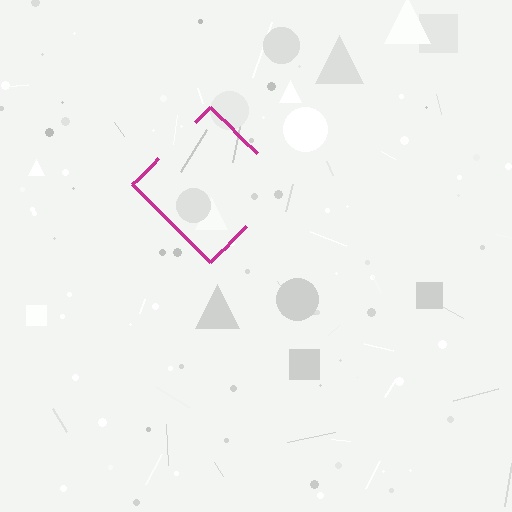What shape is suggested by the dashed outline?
The dashed outline suggests a diamond.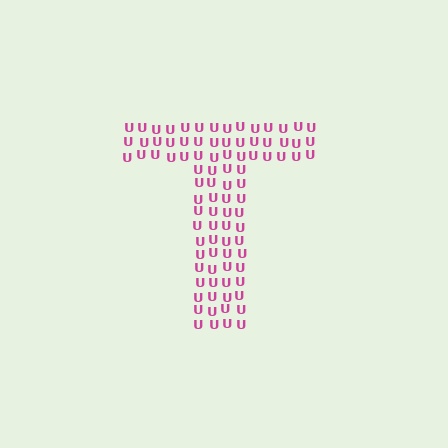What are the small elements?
The small elements are letter U's.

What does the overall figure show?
The overall figure shows the letter T.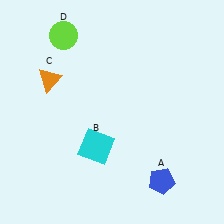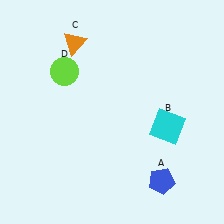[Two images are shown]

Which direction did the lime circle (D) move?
The lime circle (D) moved down.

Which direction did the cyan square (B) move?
The cyan square (B) moved right.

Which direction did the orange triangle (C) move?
The orange triangle (C) moved up.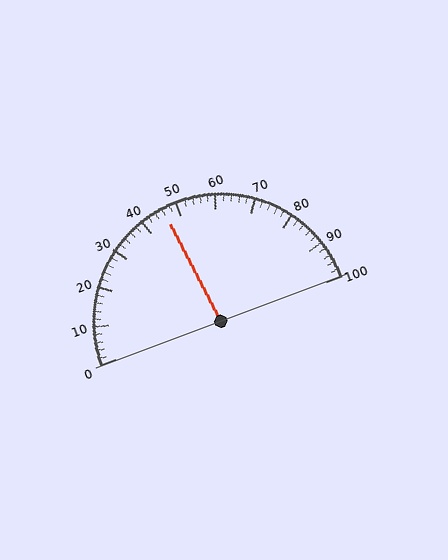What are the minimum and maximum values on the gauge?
The gauge ranges from 0 to 100.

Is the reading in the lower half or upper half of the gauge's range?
The reading is in the lower half of the range (0 to 100).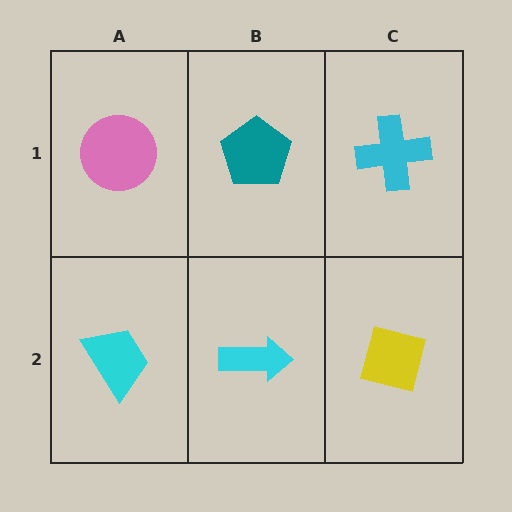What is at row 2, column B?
A cyan arrow.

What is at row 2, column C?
A yellow square.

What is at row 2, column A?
A cyan trapezoid.